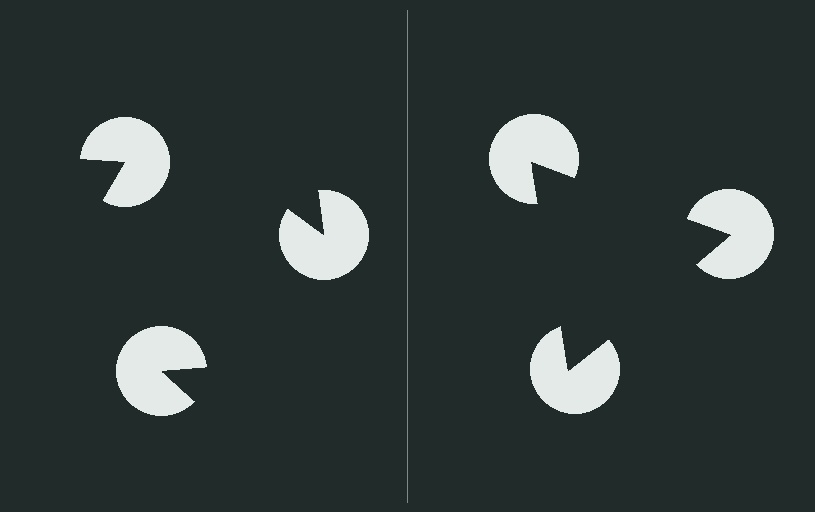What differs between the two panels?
The pac-man discs are positioned identically on both sides; only the wedge orientations differ. On the right they align to a triangle; on the left they are misaligned.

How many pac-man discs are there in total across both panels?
6 — 3 on each side.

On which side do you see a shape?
An illusory triangle appears on the right side. On the left side the wedge cuts are rotated, so no coherent shape forms.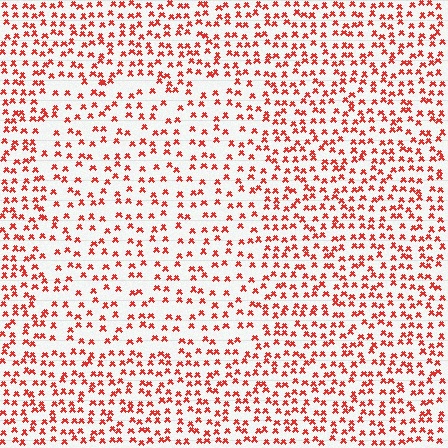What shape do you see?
I see a rectangle.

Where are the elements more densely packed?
The elements are more densely packed outside the rectangle boundary.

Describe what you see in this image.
The image contains small red elements arranged at two different densities. A rectangle-shaped region is visible where the elements are less densely packed than the surrounding area.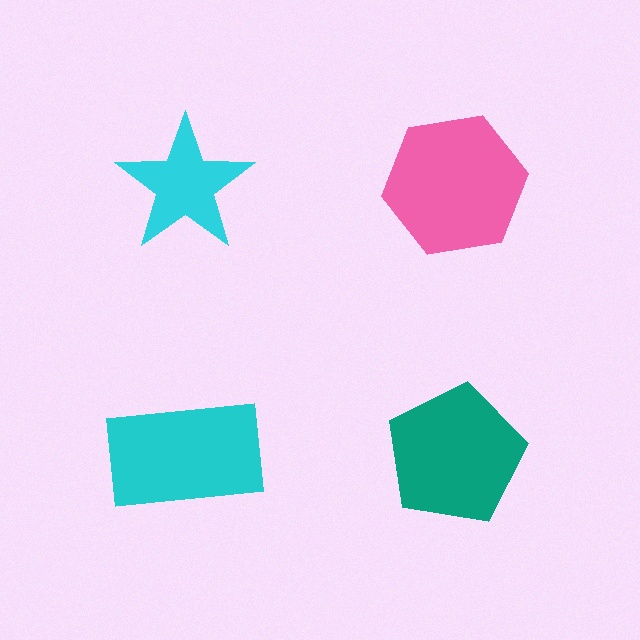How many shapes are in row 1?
2 shapes.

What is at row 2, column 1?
A cyan rectangle.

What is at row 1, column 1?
A cyan star.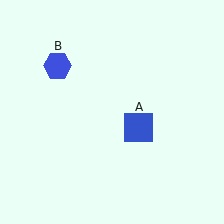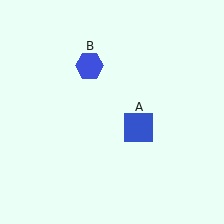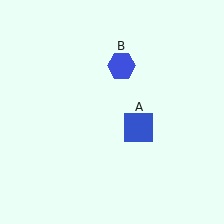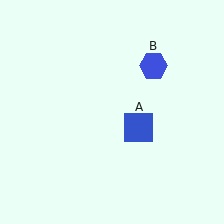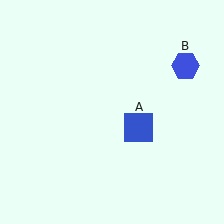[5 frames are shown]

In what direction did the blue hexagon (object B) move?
The blue hexagon (object B) moved right.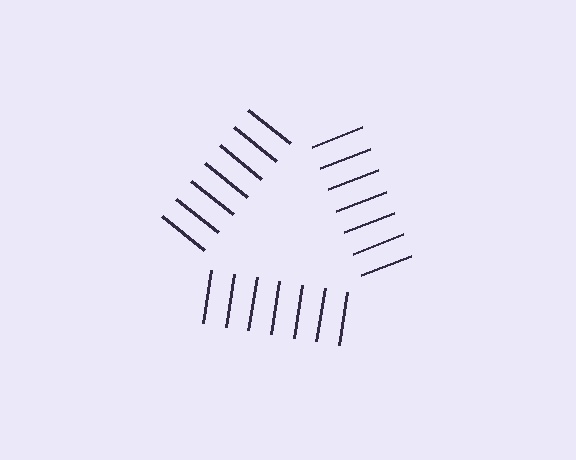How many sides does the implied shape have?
3 sides — the line-ends trace a triangle.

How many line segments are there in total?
21 — 7 along each of the 3 edges.